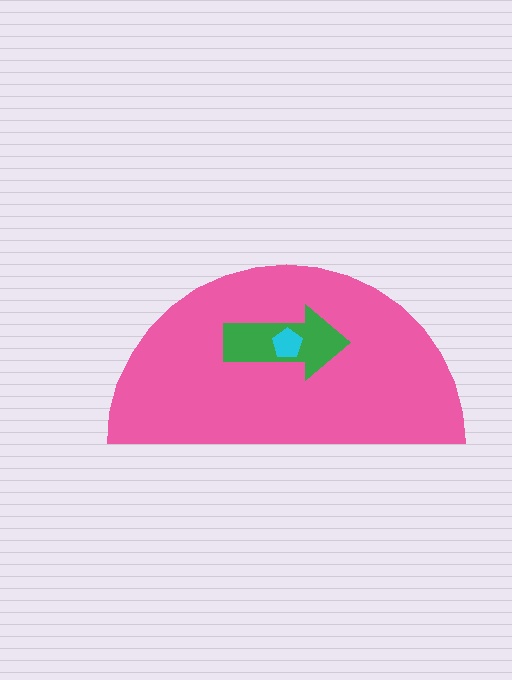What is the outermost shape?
The pink semicircle.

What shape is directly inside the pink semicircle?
The green arrow.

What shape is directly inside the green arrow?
The cyan pentagon.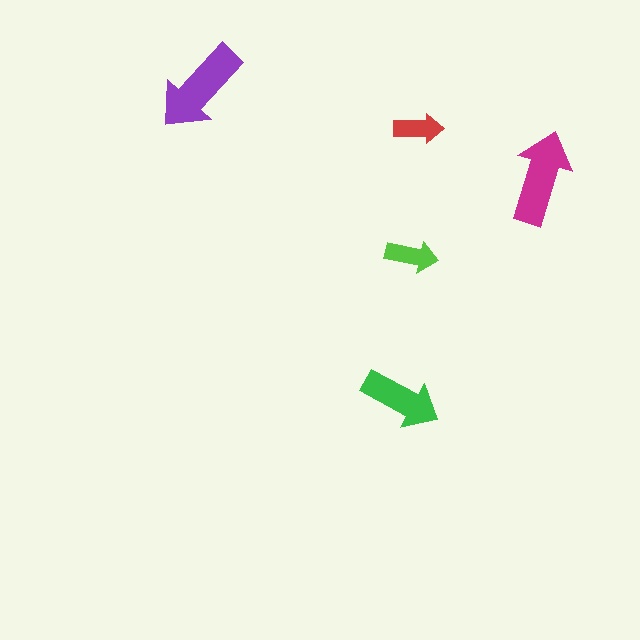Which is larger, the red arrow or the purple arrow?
The purple one.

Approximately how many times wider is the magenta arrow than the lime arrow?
About 2 times wider.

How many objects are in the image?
There are 5 objects in the image.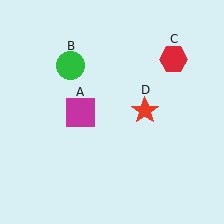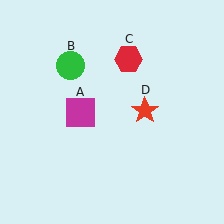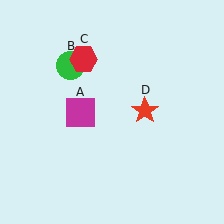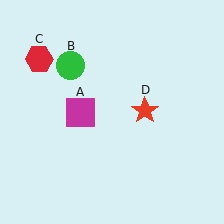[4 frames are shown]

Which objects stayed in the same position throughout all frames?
Magenta square (object A) and green circle (object B) and red star (object D) remained stationary.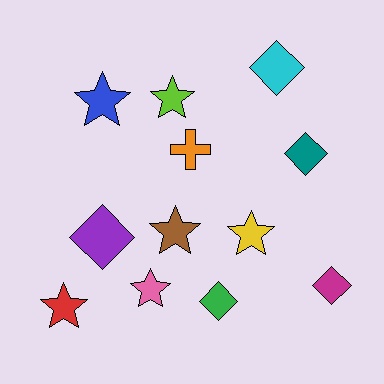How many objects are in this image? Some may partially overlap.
There are 12 objects.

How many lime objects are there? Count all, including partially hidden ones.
There is 1 lime object.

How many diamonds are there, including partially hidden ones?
There are 5 diamonds.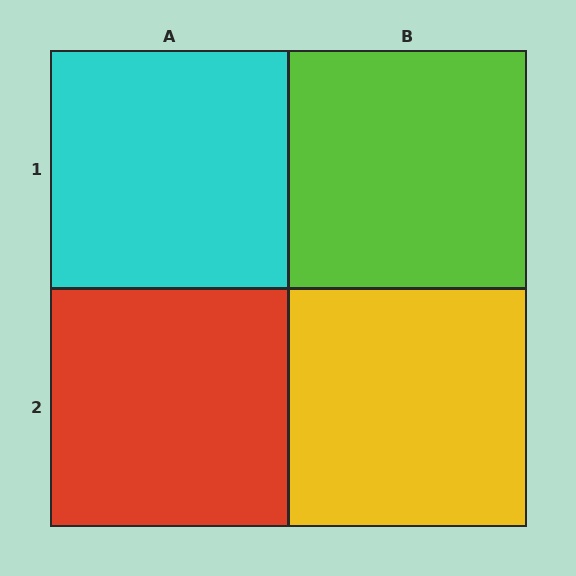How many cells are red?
1 cell is red.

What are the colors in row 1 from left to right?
Cyan, lime.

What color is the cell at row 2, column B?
Yellow.